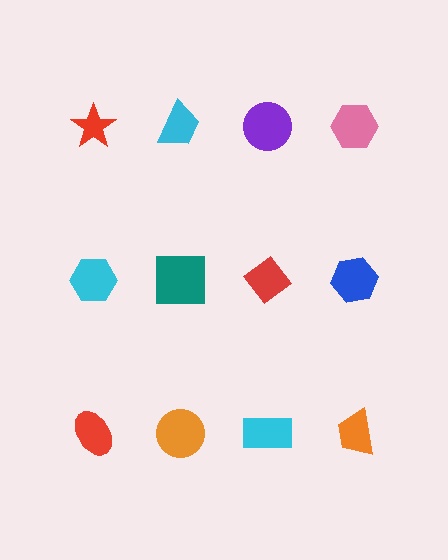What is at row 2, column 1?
A cyan hexagon.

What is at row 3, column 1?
A red ellipse.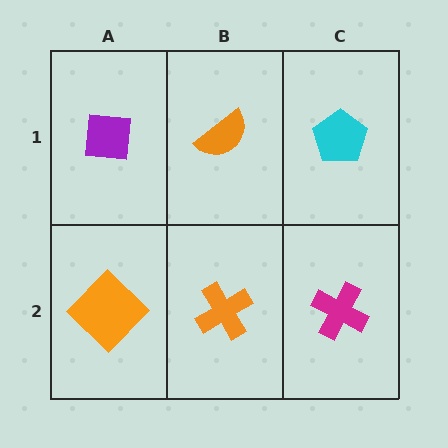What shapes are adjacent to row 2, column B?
An orange semicircle (row 1, column B), an orange diamond (row 2, column A), a magenta cross (row 2, column C).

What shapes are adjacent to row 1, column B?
An orange cross (row 2, column B), a purple square (row 1, column A), a cyan pentagon (row 1, column C).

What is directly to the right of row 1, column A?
An orange semicircle.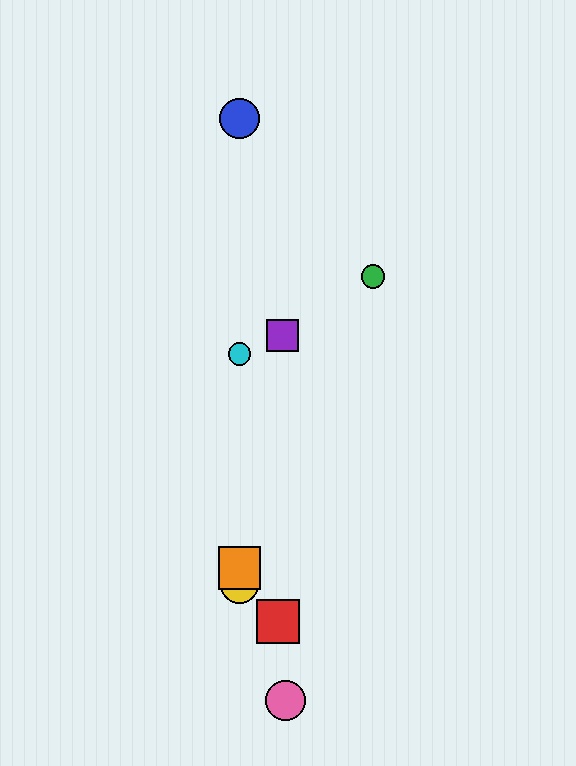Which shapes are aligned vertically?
The blue circle, the yellow circle, the orange square, the cyan circle are aligned vertically.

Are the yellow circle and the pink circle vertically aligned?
No, the yellow circle is at x≈240 and the pink circle is at x≈286.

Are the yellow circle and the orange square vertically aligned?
Yes, both are at x≈240.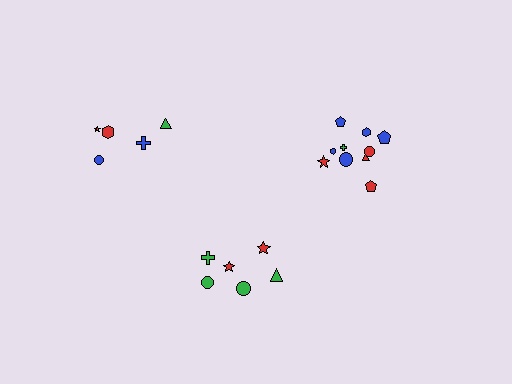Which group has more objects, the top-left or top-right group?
The top-right group.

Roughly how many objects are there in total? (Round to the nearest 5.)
Roughly 20 objects in total.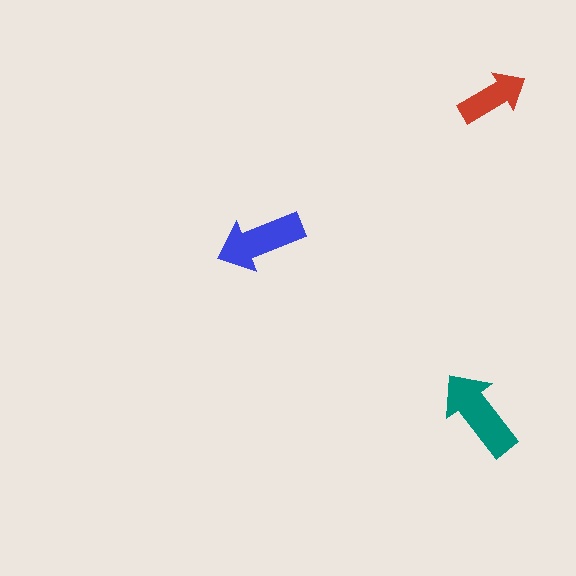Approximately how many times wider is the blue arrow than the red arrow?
About 1.5 times wider.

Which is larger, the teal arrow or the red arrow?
The teal one.